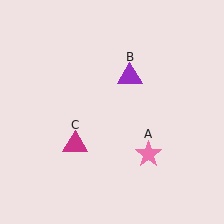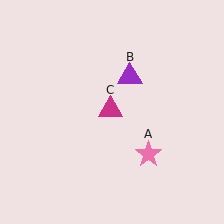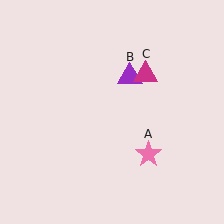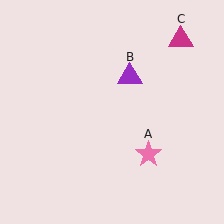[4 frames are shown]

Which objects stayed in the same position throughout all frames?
Pink star (object A) and purple triangle (object B) remained stationary.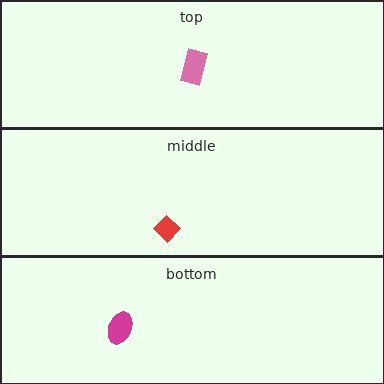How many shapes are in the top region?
1.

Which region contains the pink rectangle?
The top region.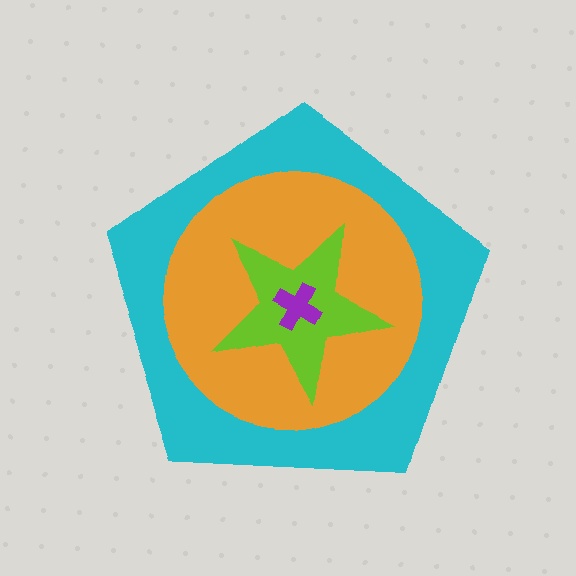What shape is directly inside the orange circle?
The lime star.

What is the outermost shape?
The cyan pentagon.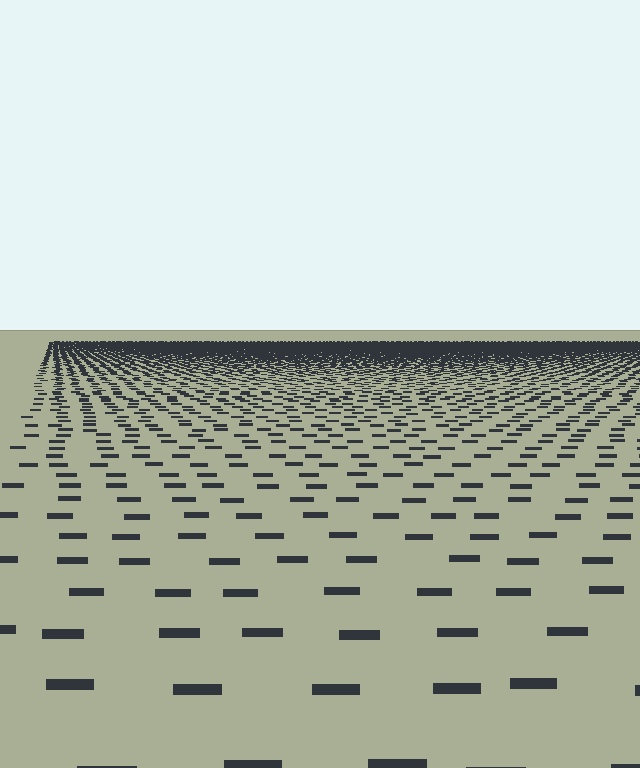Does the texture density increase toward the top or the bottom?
Density increases toward the top.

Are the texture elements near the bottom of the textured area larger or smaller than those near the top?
Larger. Near the bottom, elements are closer to the viewer and appear at a bigger on-screen size.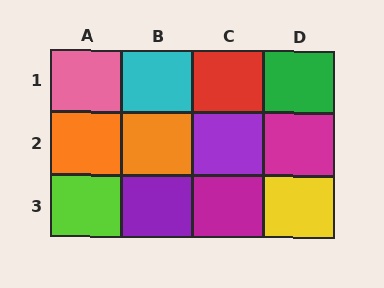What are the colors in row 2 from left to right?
Orange, orange, purple, magenta.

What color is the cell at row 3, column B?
Purple.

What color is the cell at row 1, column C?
Red.